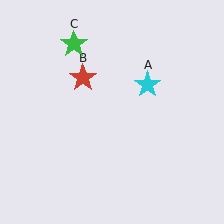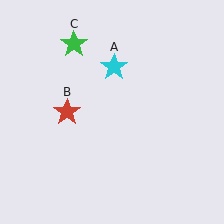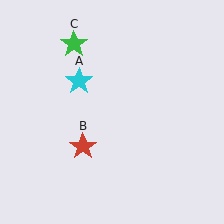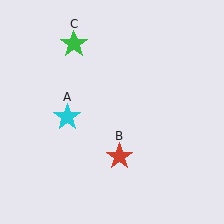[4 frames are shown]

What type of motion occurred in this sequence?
The cyan star (object A), red star (object B) rotated counterclockwise around the center of the scene.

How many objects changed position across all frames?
2 objects changed position: cyan star (object A), red star (object B).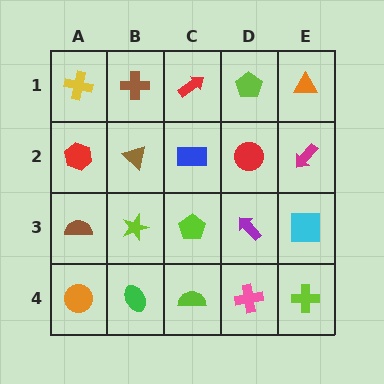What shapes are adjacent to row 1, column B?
A brown triangle (row 2, column B), a yellow cross (row 1, column A), a red arrow (row 1, column C).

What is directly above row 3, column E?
A magenta arrow.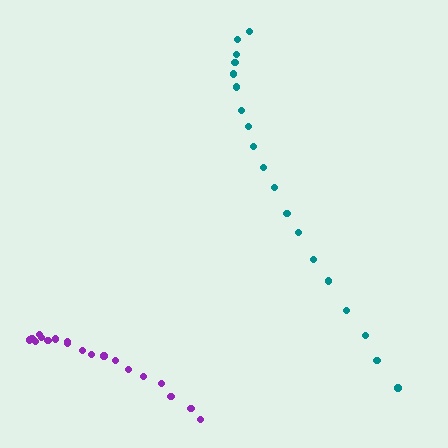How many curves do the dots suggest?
There are 2 distinct paths.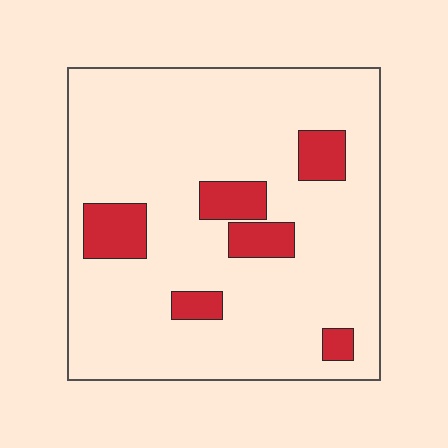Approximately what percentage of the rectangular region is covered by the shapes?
Approximately 15%.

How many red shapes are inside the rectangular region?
6.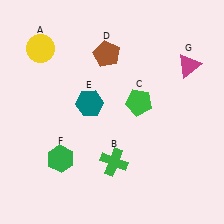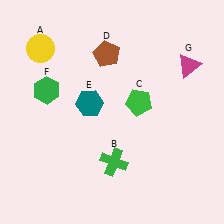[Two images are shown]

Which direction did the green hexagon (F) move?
The green hexagon (F) moved up.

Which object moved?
The green hexagon (F) moved up.